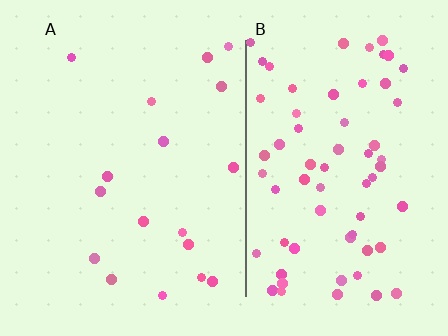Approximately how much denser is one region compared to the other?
Approximately 3.9× — region B over region A.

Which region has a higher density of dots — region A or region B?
B (the right).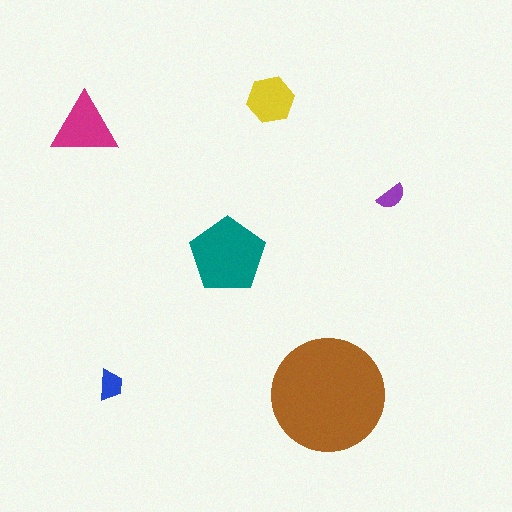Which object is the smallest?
The purple semicircle.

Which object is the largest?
The brown circle.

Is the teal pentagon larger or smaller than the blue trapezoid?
Larger.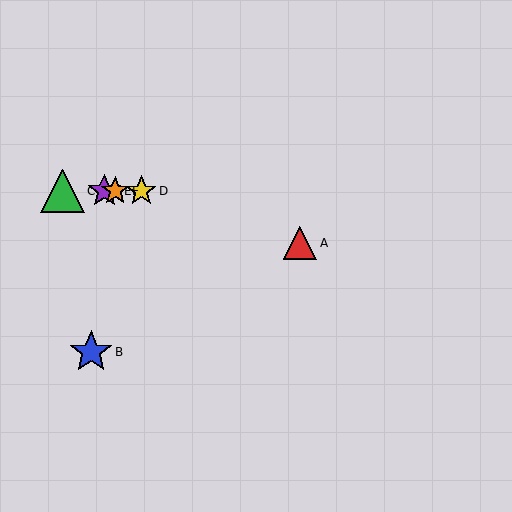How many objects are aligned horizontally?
4 objects (C, D, E, F) are aligned horizontally.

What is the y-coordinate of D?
Object D is at y≈191.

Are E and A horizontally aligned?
No, E is at y≈191 and A is at y≈243.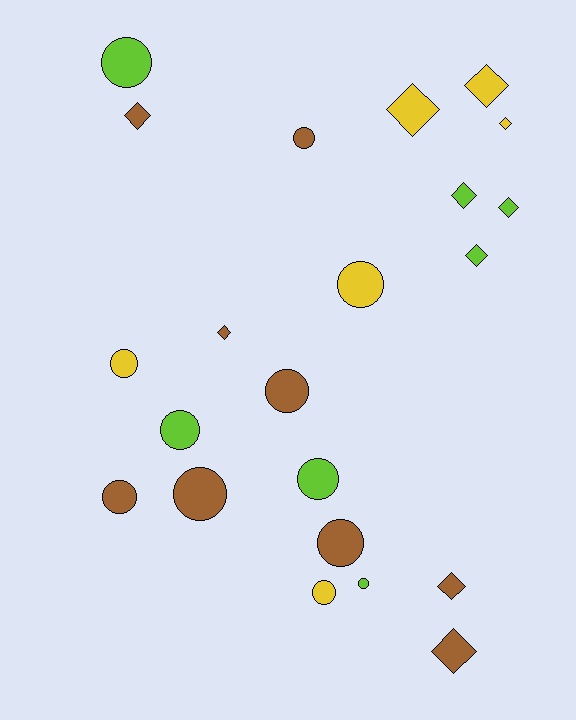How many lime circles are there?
There are 4 lime circles.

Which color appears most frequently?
Brown, with 9 objects.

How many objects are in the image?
There are 22 objects.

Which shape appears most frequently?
Circle, with 12 objects.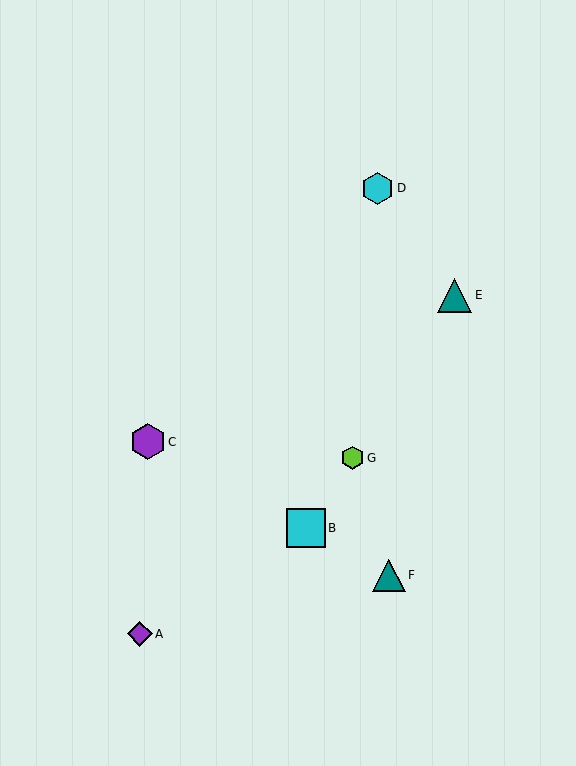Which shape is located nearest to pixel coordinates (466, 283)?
The teal triangle (labeled E) at (454, 295) is nearest to that location.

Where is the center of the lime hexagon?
The center of the lime hexagon is at (352, 458).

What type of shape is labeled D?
Shape D is a cyan hexagon.